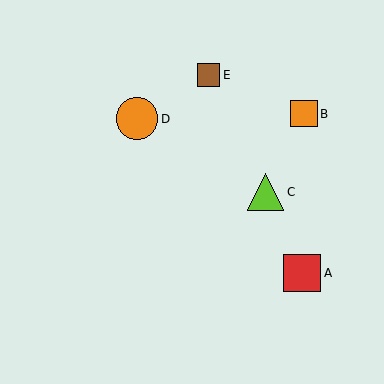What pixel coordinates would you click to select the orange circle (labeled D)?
Click at (137, 119) to select the orange circle D.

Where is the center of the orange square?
The center of the orange square is at (304, 114).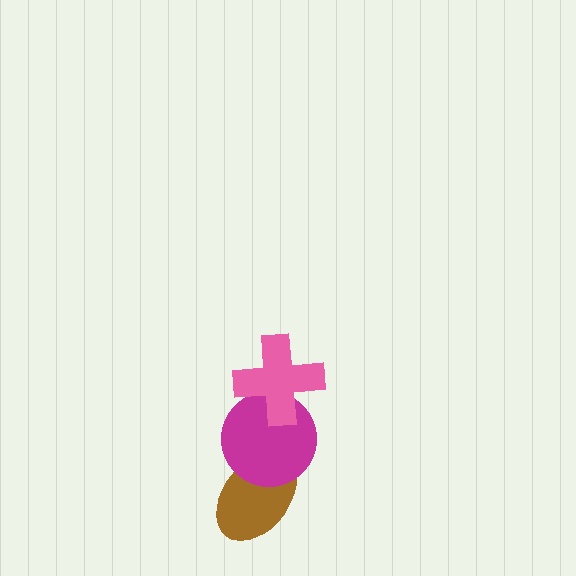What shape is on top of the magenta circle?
The pink cross is on top of the magenta circle.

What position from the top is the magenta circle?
The magenta circle is 2nd from the top.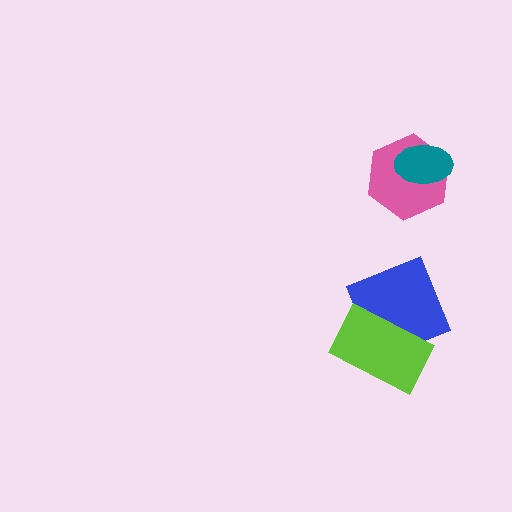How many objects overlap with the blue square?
1 object overlaps with the blue square.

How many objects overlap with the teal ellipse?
1 object overlaps with the teal ellipse.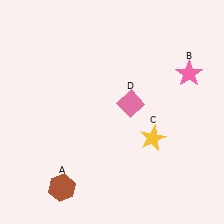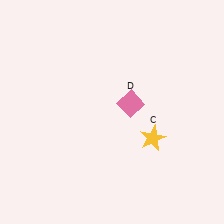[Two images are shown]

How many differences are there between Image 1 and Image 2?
There are 2 differences between the two images.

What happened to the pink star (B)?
The pink star (B) was removed in Image 2. It was in the top-right area of Image 1.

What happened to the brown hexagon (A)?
The brown hexagon (A) was removed in Image 2. It was in the bottom-left area of Image 1.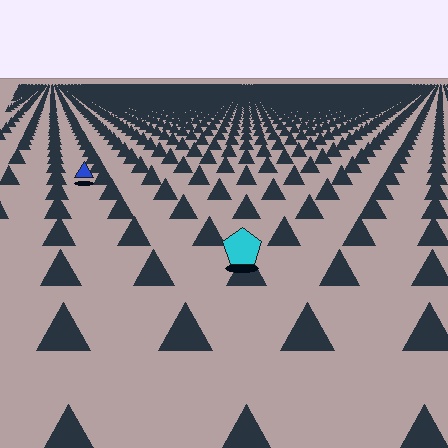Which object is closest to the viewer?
The cyan pentagon is closest. The texture marks near it are larger and more spread out.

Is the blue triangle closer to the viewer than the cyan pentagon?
No. The cyan pentagon is closer — you can tell from the texture gradient: the ground texture is coarser near it.